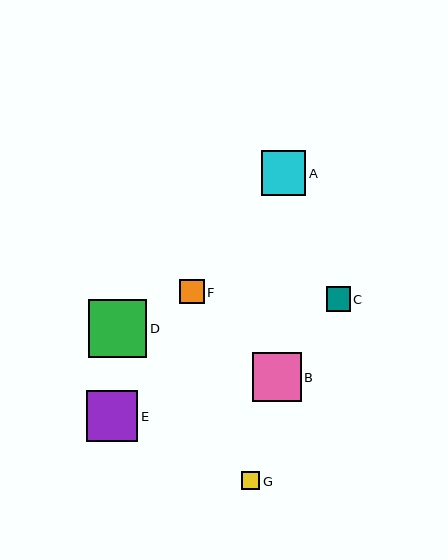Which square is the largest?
Square D is the largest with a size of approximately 58 pixels.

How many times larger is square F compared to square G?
Square F is approximately 1.3 times the size of square G.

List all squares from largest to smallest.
From largest to smallest: D, E, B, A, F, C, G.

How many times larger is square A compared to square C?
Square A is approximately 1.8 times the size of square C.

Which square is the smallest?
Square G is the smallest with a size of approximately 19 pixels.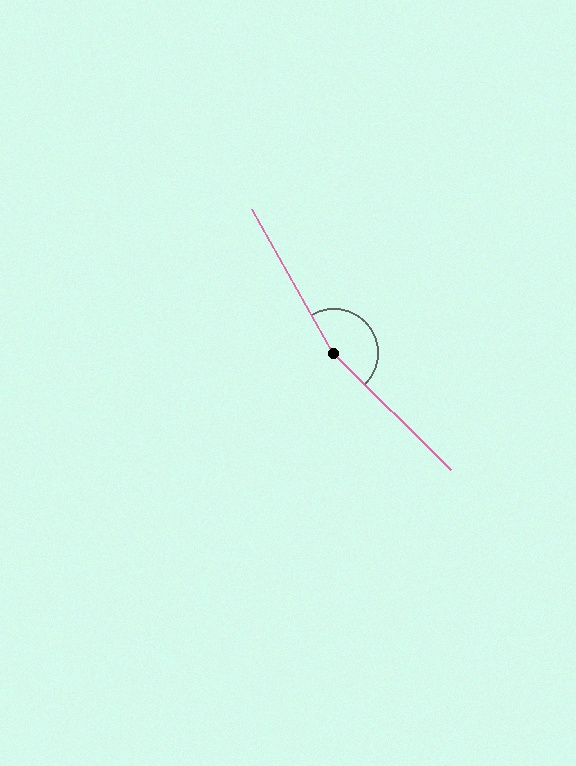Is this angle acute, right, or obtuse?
It is obtuse.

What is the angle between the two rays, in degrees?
Approximately 164 degrees.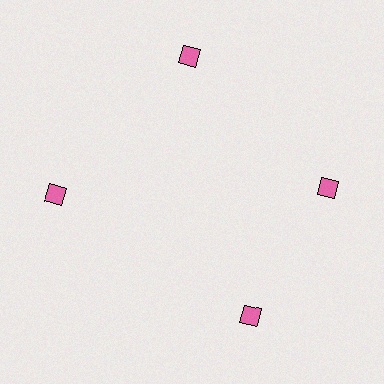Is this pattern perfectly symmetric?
No. The 4 pink diamonds are arranged in a ring, but one element near the 6 o'clock position is rotated out of alignment along the ring, breaking the 4-fold rotational symmetry.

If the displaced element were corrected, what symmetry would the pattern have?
It would have 4-fold rotational symmetry — the pattern would map onto itself every 90 degrees.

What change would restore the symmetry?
The symmetry would be restored by rotating it back into even spacing with its neighbors so that all 4 diamonds sit at equal angles and equal distance from the center.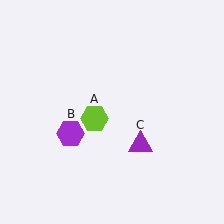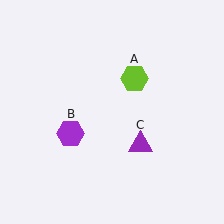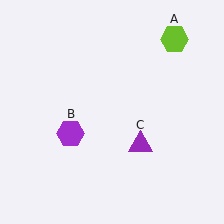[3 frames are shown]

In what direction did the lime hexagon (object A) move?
The lime hexagon (object A) moved up and to the right.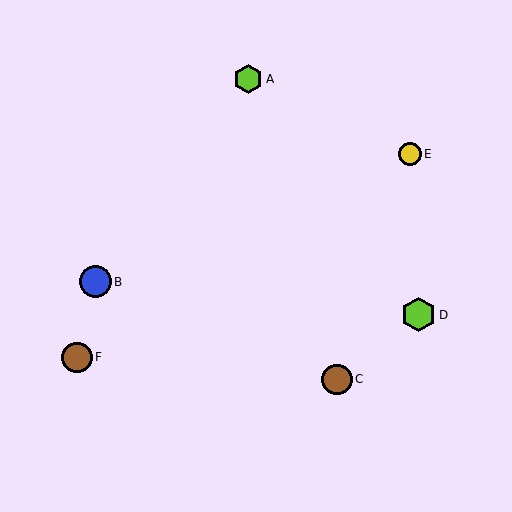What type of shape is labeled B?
Shape B is a blue circle.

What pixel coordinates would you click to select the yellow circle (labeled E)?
Click at (410, 154) to select the yellow circle E.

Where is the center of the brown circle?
The center of the brown circle is at (337, 379).